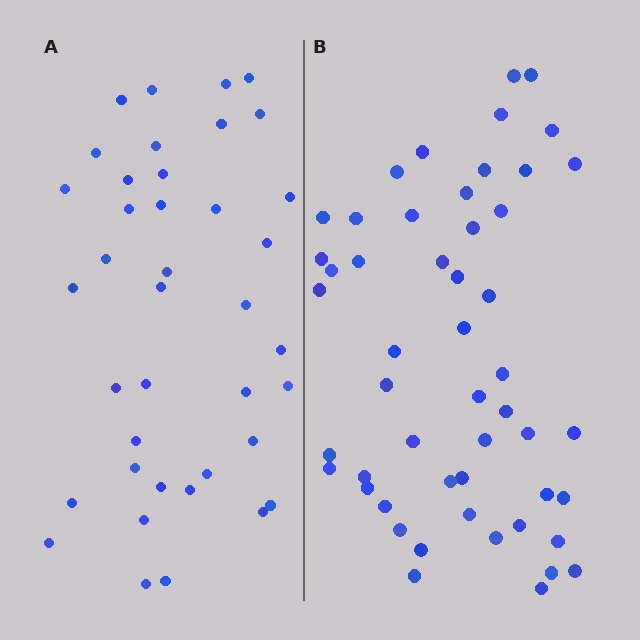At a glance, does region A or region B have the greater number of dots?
Region B (the right region) has more dots.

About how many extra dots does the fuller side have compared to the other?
Region B has roughly 12 or so more dots than region A.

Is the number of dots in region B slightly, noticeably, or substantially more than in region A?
Region B has noticeably more, but not dramatically so. The ratio is roughly 1.3 to 1.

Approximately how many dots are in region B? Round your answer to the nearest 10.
About 50 dots. (The exact count is 51, which rounds to 50.)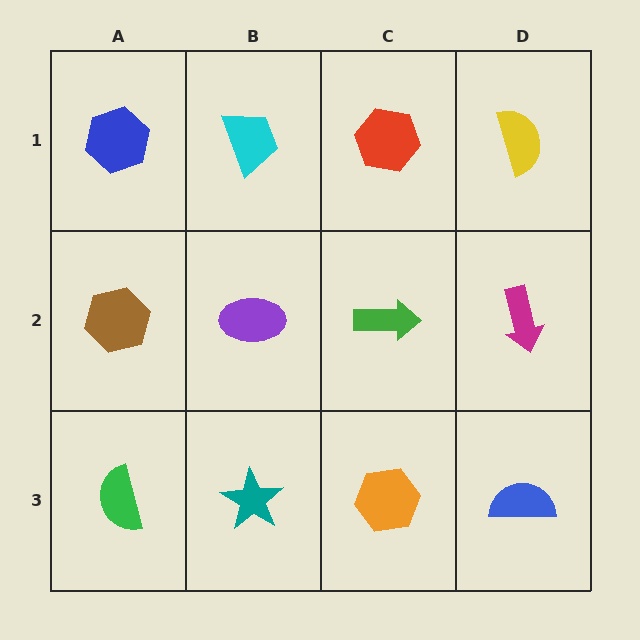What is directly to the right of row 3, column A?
A teal star.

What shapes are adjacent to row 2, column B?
A cyan trapezoid (row 1, column B), a teal star (row 3, column B), a brown hexagon (row 2, column A), a green arrow (row 2, column C).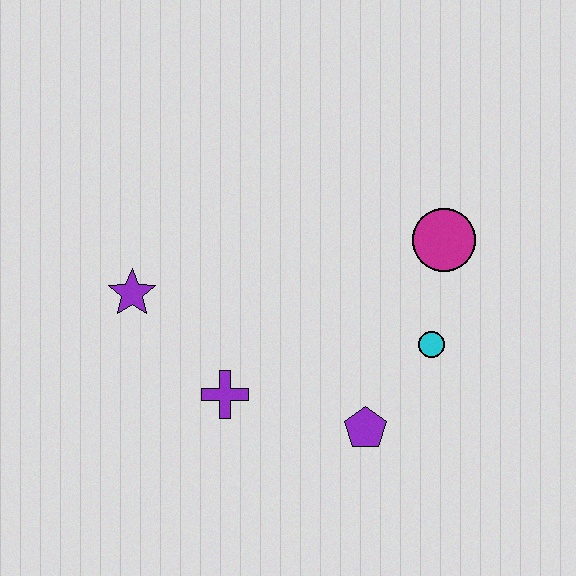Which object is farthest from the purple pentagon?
The purple star is farthest from the purple pentagon.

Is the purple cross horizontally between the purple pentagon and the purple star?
Yes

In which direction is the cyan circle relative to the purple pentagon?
The cyan circle is above the purple pentagon.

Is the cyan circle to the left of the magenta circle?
Yes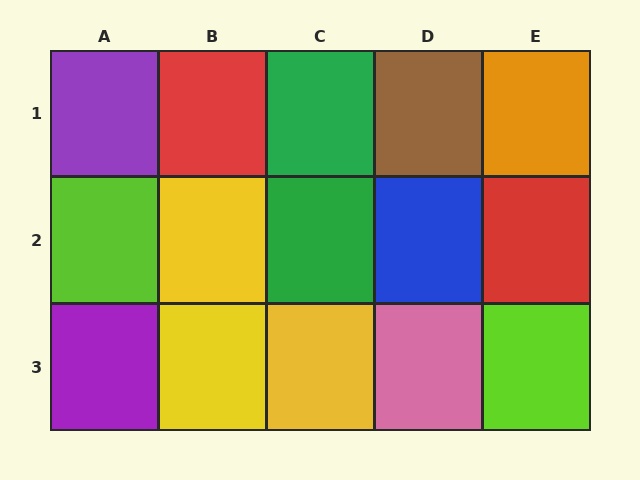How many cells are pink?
1 cell is pink.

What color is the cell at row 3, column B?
Yellow.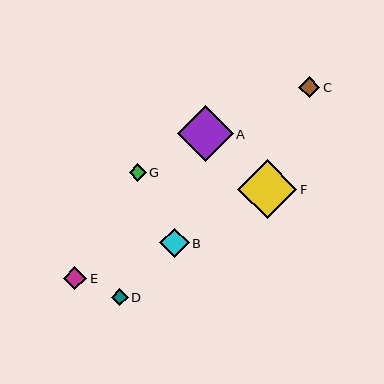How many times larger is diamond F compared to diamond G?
Diamond F is approximately 3.4 times the size of diamond G.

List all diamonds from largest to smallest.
From largest to smallest: F, A, B, E, C, G, D.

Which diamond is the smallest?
Diamond D is the smallest with a size of approximately 17 pixels.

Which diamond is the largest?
Diamond F is the largest with a size of approximately 59 pixels.